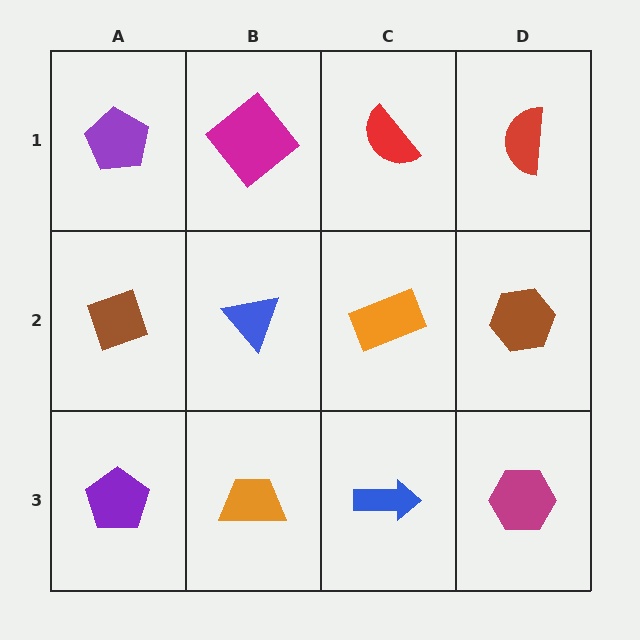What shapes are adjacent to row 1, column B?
A blue triangle (row 2, column B), a purple pentagon (row 1, column A), a red semicircle (row 1, column C).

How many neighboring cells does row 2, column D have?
3.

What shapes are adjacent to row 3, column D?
A brown hexagon (row 2, column D), a blue arrow (row 3, column C).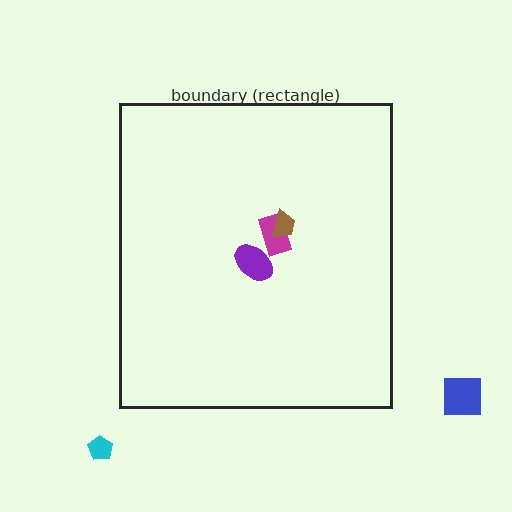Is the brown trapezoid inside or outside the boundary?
Inside.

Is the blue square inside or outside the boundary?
Outside.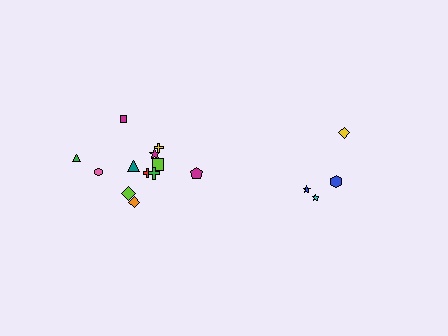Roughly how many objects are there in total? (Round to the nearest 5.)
Roughly 15 objects in total.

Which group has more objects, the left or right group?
The left group.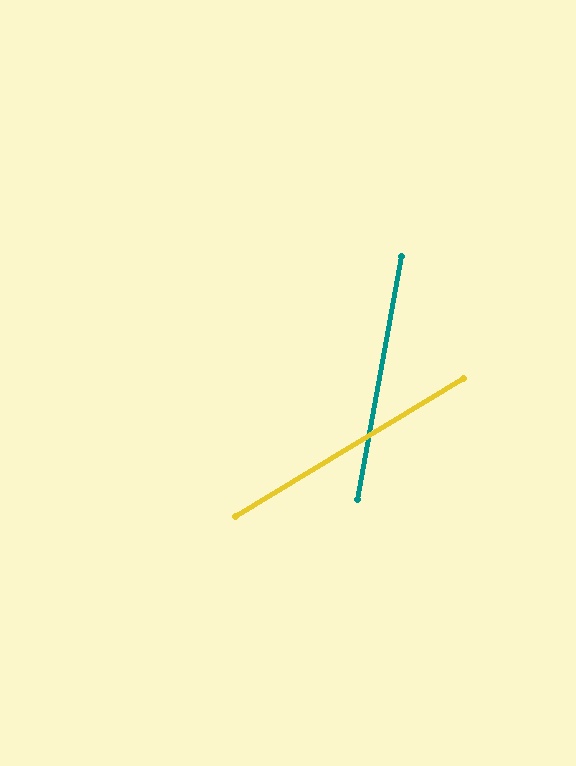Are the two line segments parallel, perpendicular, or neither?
Neither parallel nor perpendicular — they differ by about 48°.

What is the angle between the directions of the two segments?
Approximately 48 degrees.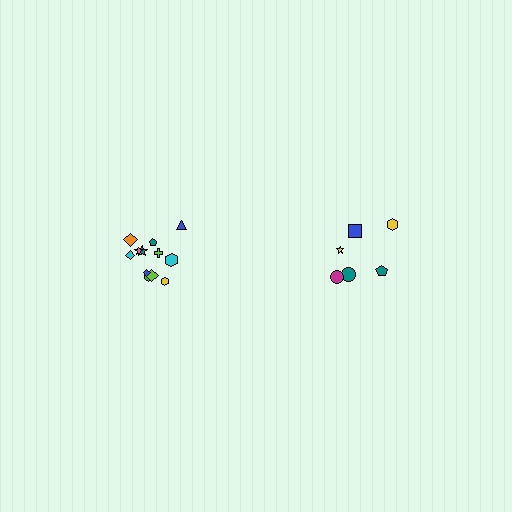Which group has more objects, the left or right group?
The left group.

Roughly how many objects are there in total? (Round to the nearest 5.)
Roughly 20 objects in total.